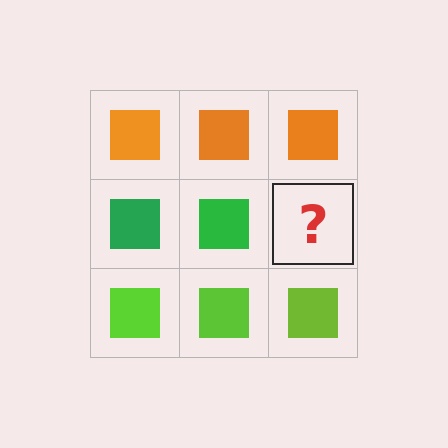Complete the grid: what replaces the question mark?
The question mark should be replaced with a green square.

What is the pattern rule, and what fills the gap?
The rule is that each row has a consistent color. The gap should be filled with a green square.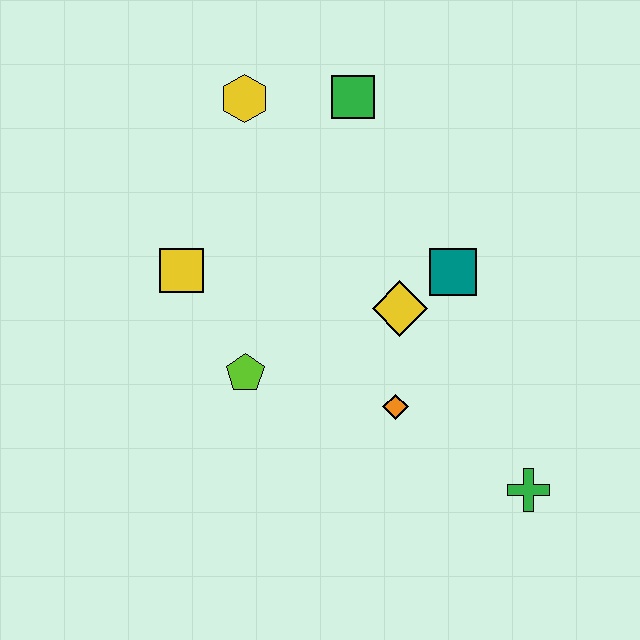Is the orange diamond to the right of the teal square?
No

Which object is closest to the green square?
The yellow hexagon is closest to the green square.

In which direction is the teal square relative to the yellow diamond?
The teal square is to the right of the yellow diamond.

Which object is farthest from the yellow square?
The green cross is farthest from the yellow square.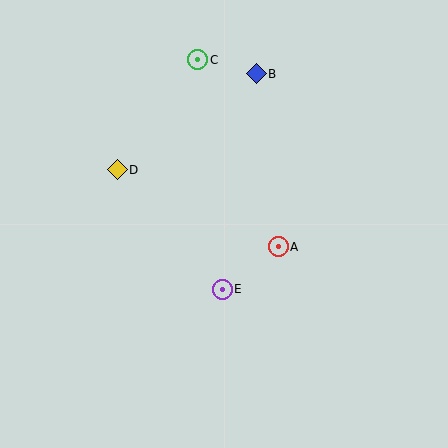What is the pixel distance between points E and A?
The distance between E and A is 70 pixels.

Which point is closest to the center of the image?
Point A at (278, 247) is closest to the center.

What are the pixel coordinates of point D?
Point D is at (117, 170).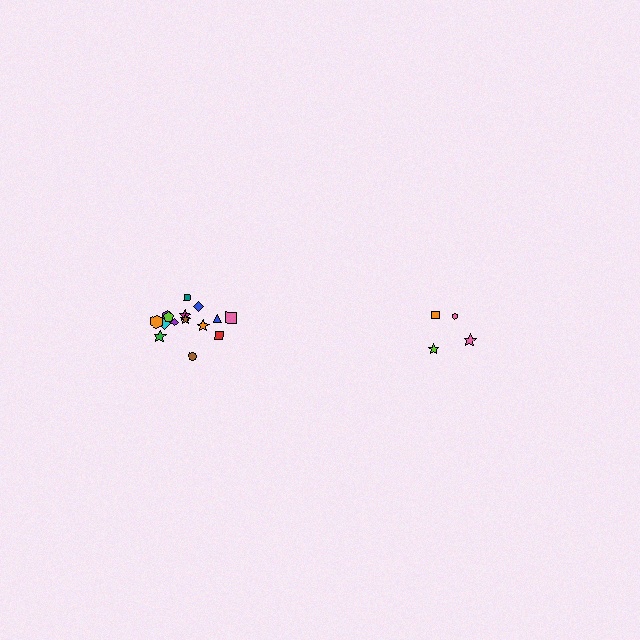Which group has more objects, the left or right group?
The left group.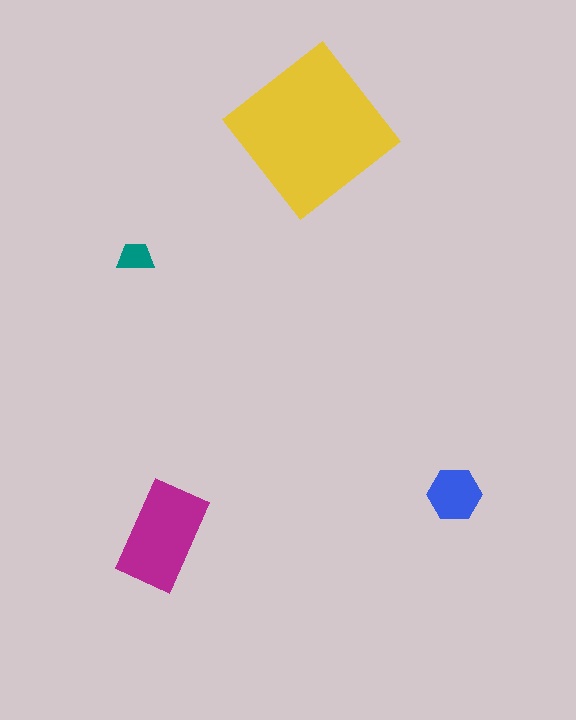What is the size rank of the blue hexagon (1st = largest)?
3rd.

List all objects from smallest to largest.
The teal trapezoid, the blue hexagon, the magenta rectangle, the yellow diamond.